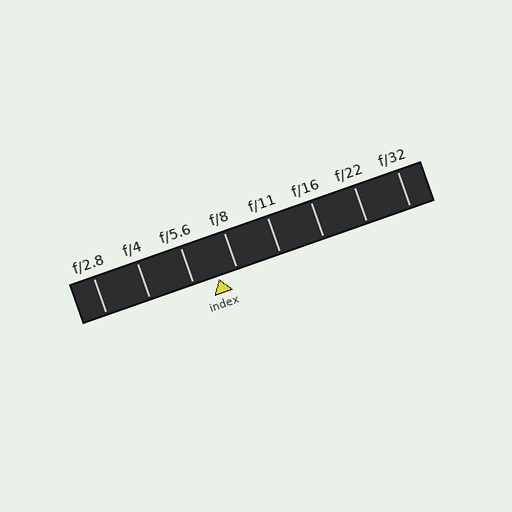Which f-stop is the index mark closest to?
The index mark is closest to f/8.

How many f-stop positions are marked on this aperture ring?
There are 8 f-stop positions marked.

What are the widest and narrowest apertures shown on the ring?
The widest aperture shown is f/2.8 and the narrowest is f/32.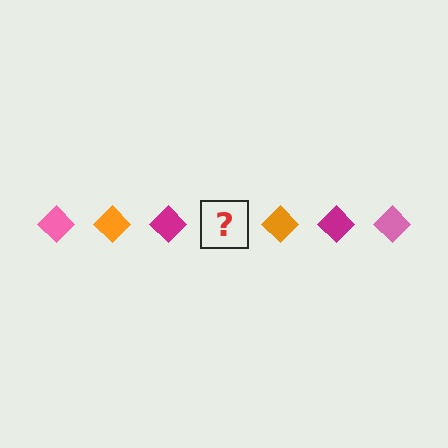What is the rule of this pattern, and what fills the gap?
The rule is that the pattern cycles through pink, orange, magenta diamonds. The gap should be filled with a pink diamond.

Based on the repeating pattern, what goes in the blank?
The blank should be a pink diamond.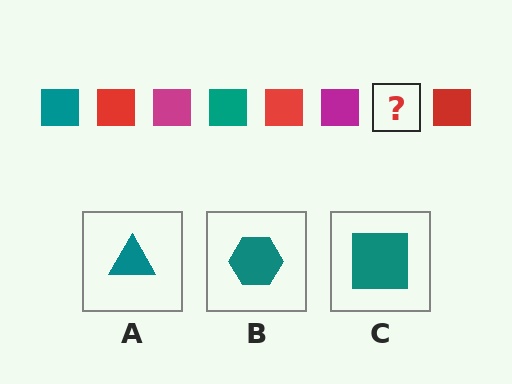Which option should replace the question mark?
Option C.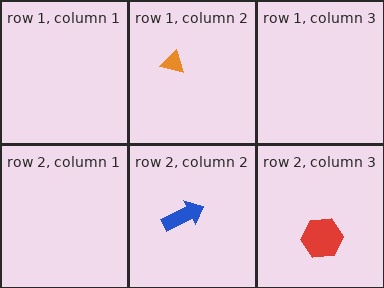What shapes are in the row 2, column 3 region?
The red hexagon.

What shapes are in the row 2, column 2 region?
The blue arrow.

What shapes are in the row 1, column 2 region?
The orange triangle.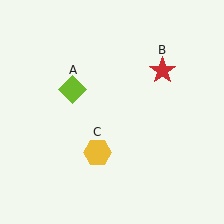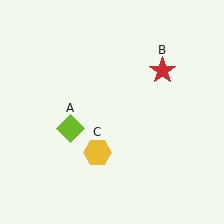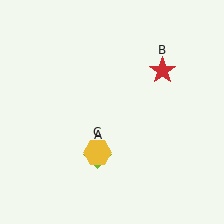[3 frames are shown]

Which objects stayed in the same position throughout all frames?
Red star (object B) and yellow hexagon (object C) remained stationary.